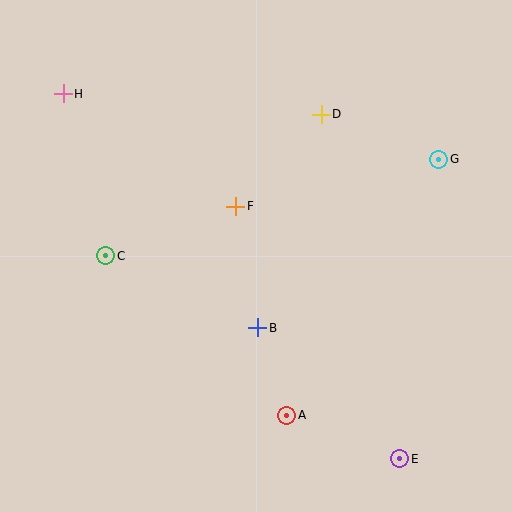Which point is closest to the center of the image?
Point F at (236, 206) is closest to the center.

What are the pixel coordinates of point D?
Point D is at (321, 114).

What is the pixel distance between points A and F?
The distance between A and F is 215 pixels.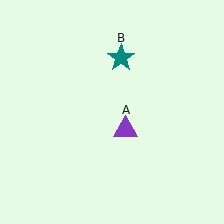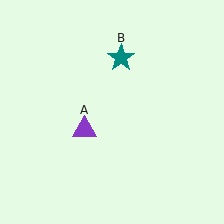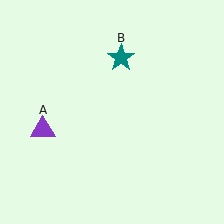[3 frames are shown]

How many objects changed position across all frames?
1 object changed position: purple triangle (object A).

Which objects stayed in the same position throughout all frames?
Teal star (object B) remained stationary.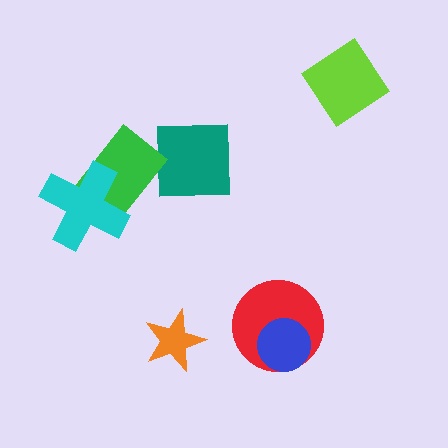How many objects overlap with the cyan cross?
1 object overlaps with the cyan cross.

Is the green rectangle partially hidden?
Yes, it is partially covered by another shape.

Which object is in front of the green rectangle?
The cyan cross is in front of the green rectangle.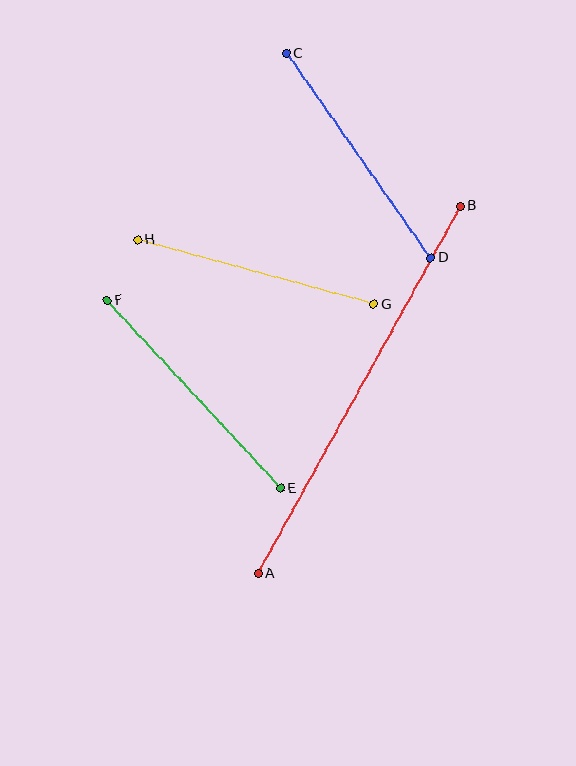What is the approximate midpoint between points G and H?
The midpoint is at approximately (256, 272) pixels.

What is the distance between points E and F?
The distance is approximately 256 pixels.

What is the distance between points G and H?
The distance is approximately 245 pixels.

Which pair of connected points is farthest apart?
Points A and B are farthest apart.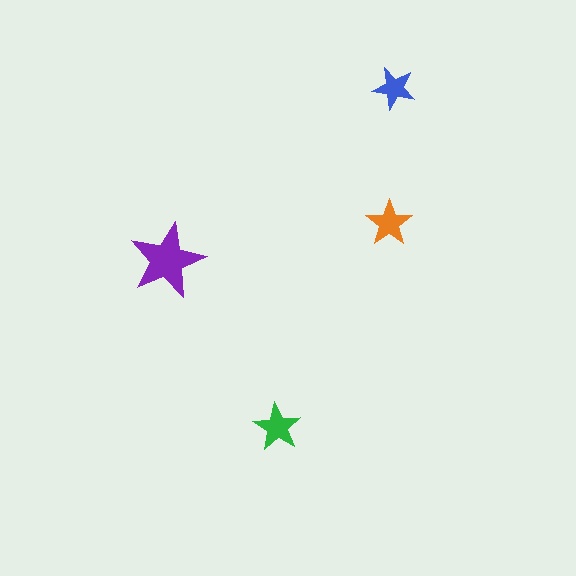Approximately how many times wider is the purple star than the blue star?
About 2 times wider.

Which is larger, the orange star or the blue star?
The orange one.